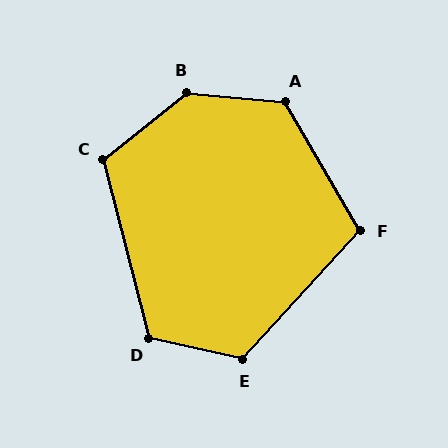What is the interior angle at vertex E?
Approximately 120 degrees (obtuse).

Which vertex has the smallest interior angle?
F, at approximately 107 degrees.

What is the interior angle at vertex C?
Approximately 115 degrees (obtuse).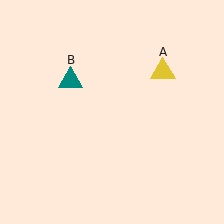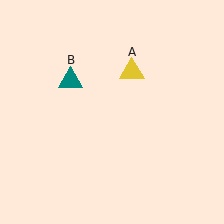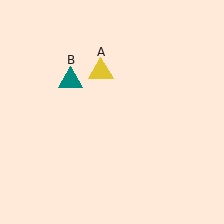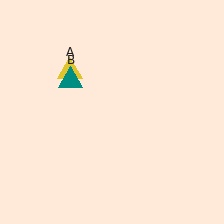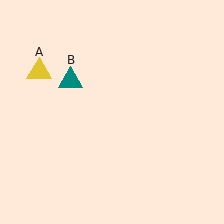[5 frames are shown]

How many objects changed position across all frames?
1 object changed position: yellow triangle (object A).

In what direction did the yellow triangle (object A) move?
The yellow triangle (object A) moved left.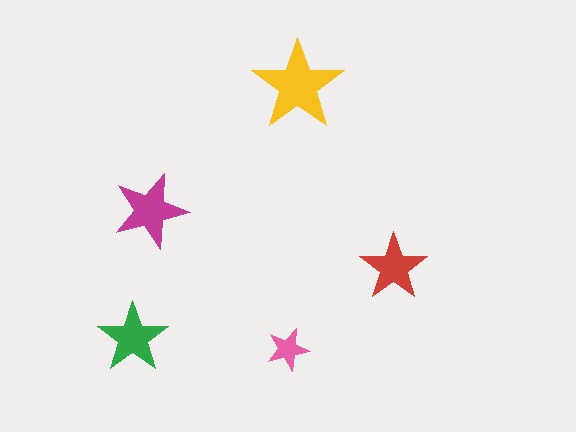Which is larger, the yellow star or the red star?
The yellow one.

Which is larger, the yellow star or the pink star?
The yellow one.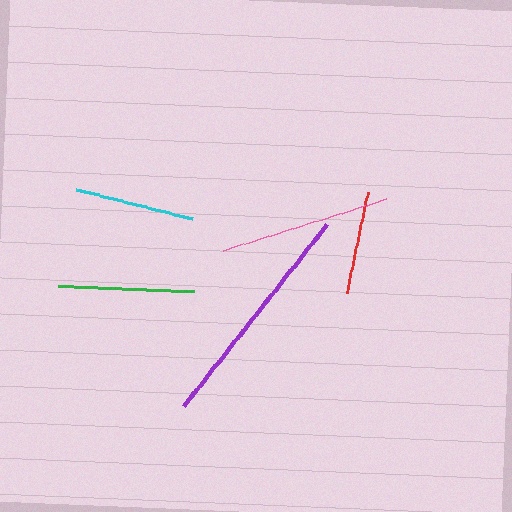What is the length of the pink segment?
The pink segment is approximately 171 pixels long.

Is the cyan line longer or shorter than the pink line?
The pink line is longer than the cyan line.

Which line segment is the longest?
The purple line is the longest at approximately 232 pixels.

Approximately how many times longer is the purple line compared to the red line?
The purple line is approximately 2.3 times the length of the red line.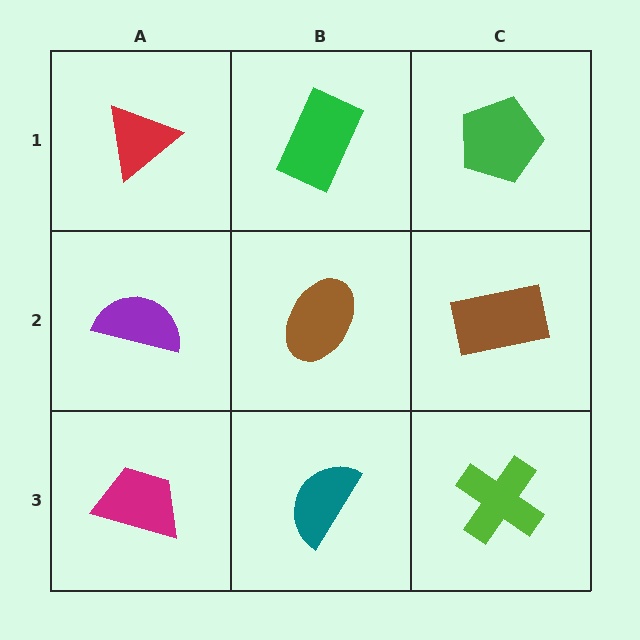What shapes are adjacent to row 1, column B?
A brown ellipse (row 2, column B), a red triangle (row 1, column A), a green pentagon (row 1, column C).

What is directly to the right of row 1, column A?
A green rectangle.